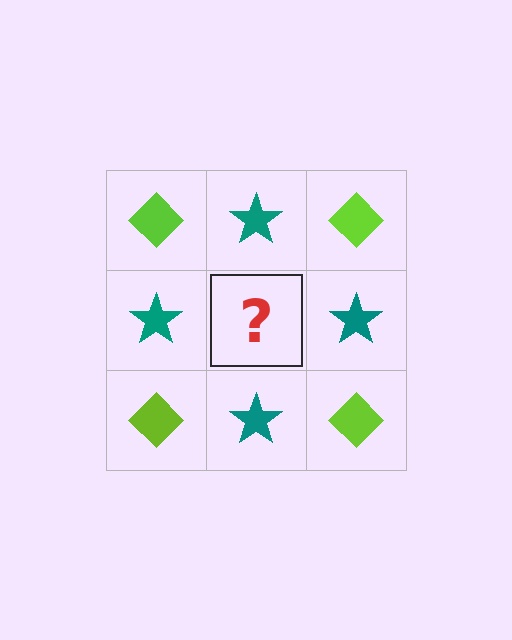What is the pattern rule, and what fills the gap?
The rule is that it alternates lime diamond and teal star in a checkerboard pattern. The gap should be filled with a lime diamond.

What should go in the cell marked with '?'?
The missing cell should contain a lime diamond.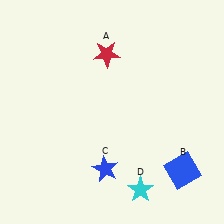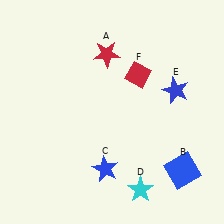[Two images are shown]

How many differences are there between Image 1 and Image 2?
There are 2 differences between the two images.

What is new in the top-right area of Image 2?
A blue star (E) was added in the top-right area of Image 2.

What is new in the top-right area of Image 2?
A red diamond (F) was added in the top-right area of Image 2.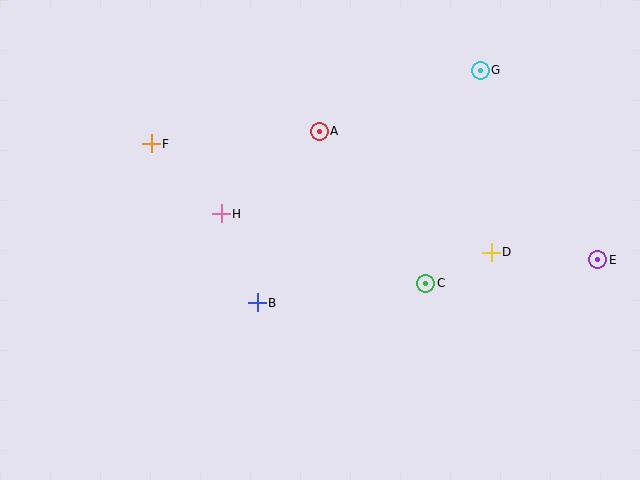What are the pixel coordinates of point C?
Point C is at (426, 283).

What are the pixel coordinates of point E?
Point E is at (598, 260).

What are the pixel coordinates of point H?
Point H is at (221, 214).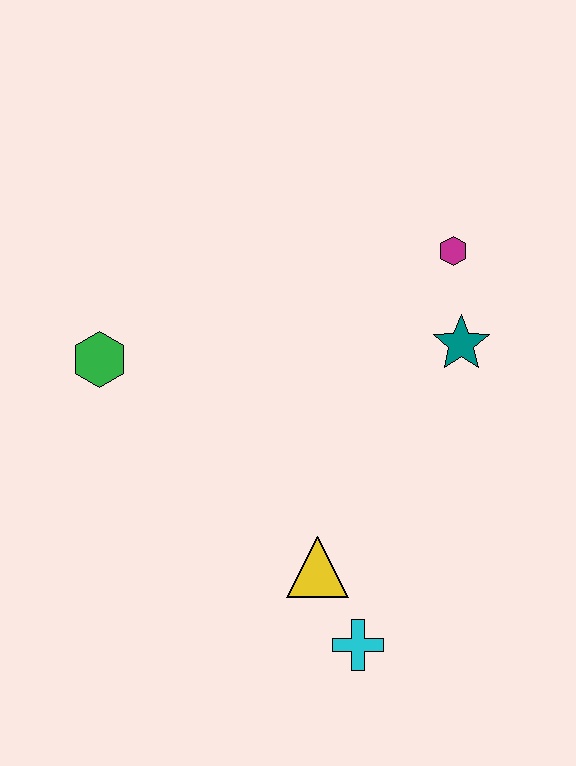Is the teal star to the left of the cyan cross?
No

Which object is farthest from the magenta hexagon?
The cyan cross is farthest from the magenta hexagon.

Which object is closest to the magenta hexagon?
The teal star is closest to the magenta hexagon.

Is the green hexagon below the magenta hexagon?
Yes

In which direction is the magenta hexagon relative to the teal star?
The magenta hexagon is above the teal star.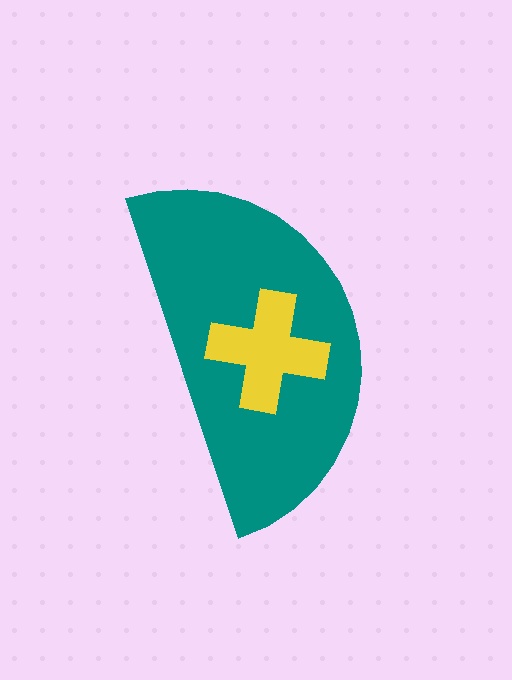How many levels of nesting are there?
2.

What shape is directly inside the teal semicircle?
The yellow cross.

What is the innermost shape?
The yellow cross.